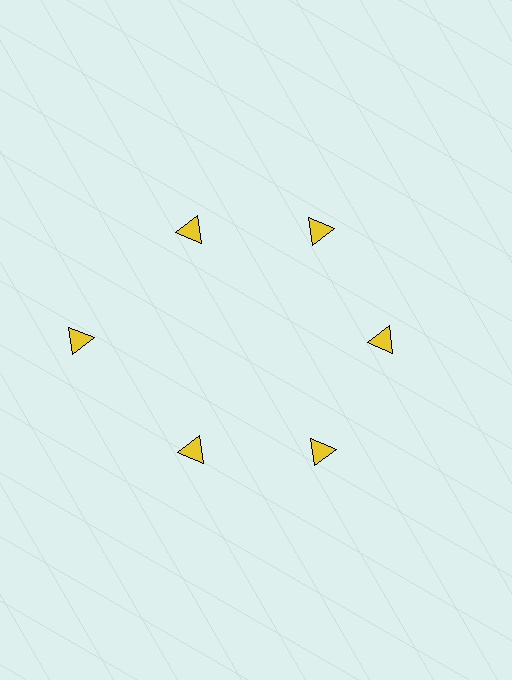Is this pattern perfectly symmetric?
No. The 6 yellow triangles are arranged in a ring, but one element near the 9 o'clock position is pushed outward from the center, breaking the 6-fold rotational symmetry.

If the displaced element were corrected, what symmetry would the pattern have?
It would have 6-fold rotational symmetry — the pattern would map onto itself every 60 degrees.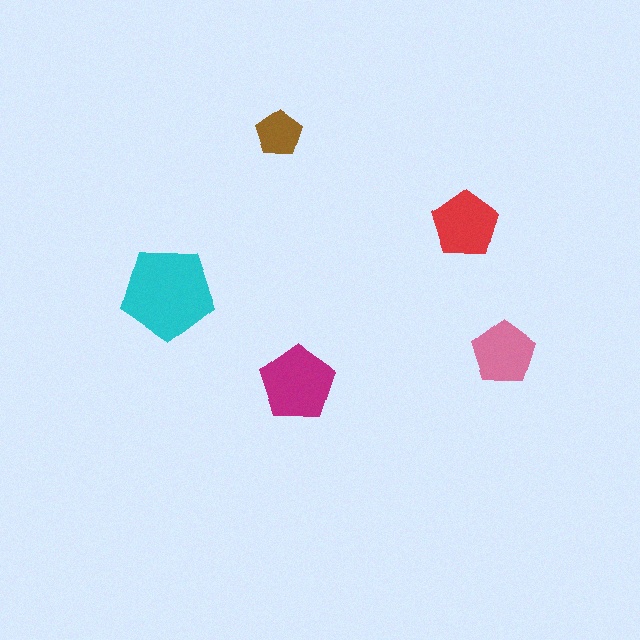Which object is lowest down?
The magenta pentagon is bottommost.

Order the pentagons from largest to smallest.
the cyan one, the magenta one, the red one, the pink one, the brown one.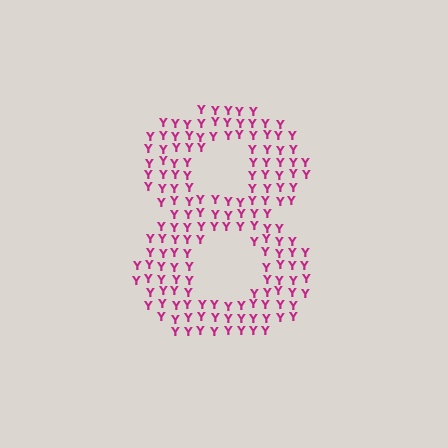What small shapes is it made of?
It is made of small letter Y's.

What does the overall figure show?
The overall figure shows the digit 8.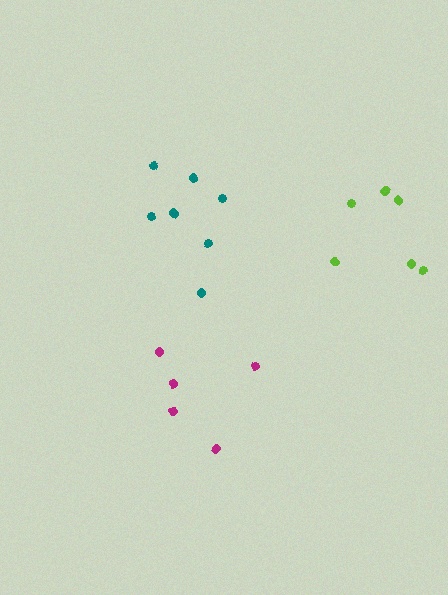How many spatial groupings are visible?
There are 3 spatial groupings.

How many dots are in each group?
Group 1: 5 dots, Group 2: 7 dots, Group 3: 6 dots (18 total).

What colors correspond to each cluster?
The clusters are colored: magenta, teal, lime.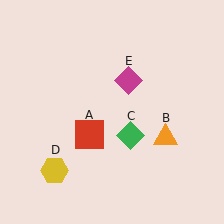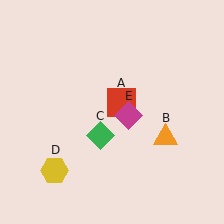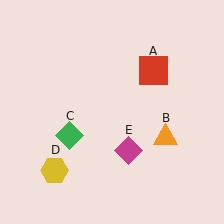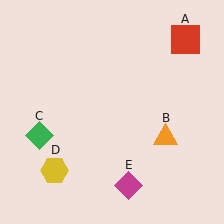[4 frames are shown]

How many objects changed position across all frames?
3 objects changed position: red square (object A), green diamond (object C), magenta diamond (object E).